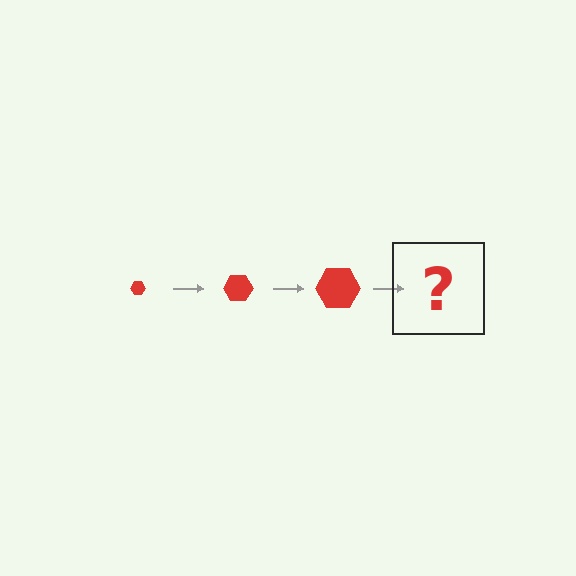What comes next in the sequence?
The next element should be a red hexagon, larger than the previous one.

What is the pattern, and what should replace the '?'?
The pattern is that the hexagon gets progressively larger each step. The '?' should be a red hexagon, larger than the previous one.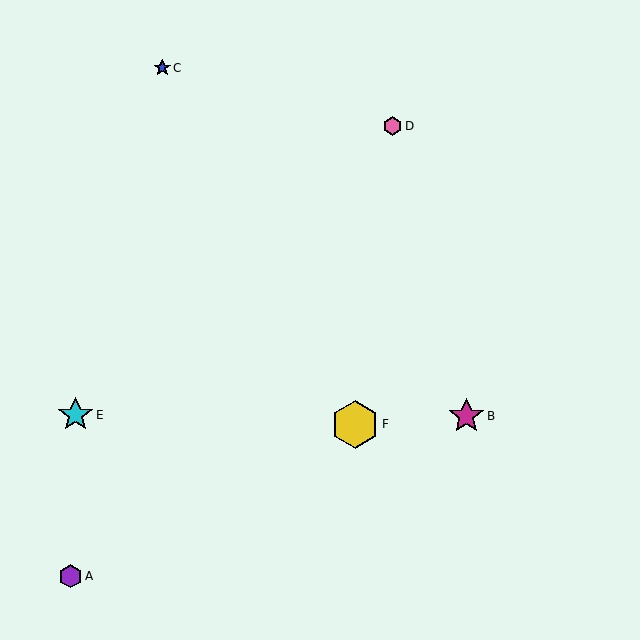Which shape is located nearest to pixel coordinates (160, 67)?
The blue star (labeled C) at (162, 68) is nearest to that location.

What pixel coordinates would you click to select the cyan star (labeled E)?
Click at (75, 415) to select the cyan star E.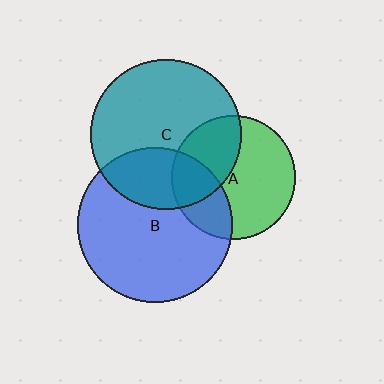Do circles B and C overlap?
Yes.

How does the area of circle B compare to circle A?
Approximately 1.6 times.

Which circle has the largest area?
Circle B (blue).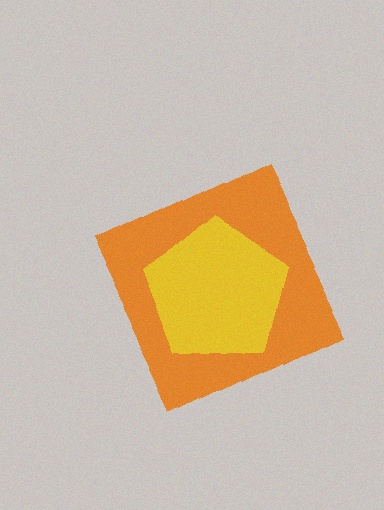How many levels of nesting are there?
2.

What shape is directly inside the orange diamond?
The yellow pentagon.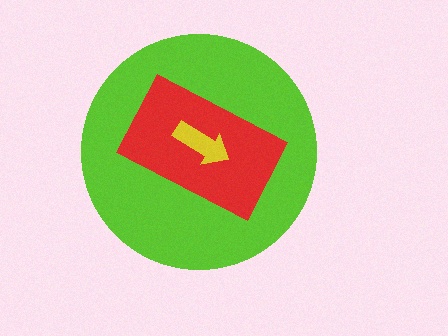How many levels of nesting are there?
3.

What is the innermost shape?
The yellow arrow.